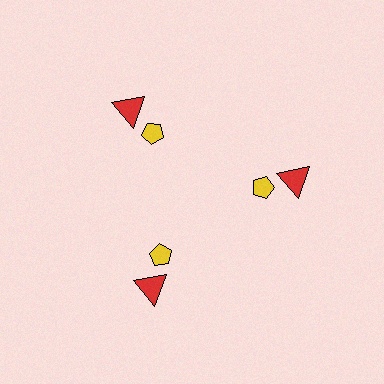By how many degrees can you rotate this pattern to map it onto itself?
The pattern maps onto itself every 120 degrees of rotation.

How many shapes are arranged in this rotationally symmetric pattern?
There are 6 shapes, arranged in 3 groups of 2.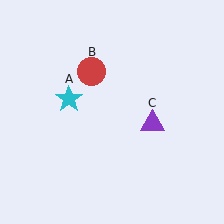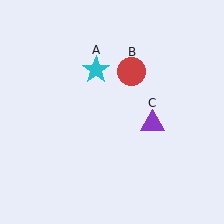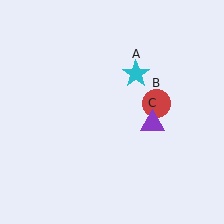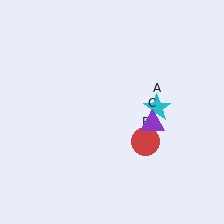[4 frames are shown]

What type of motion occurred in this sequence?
The cyan star (object A), red circle (object B) rotated clockwise around the center of the scene.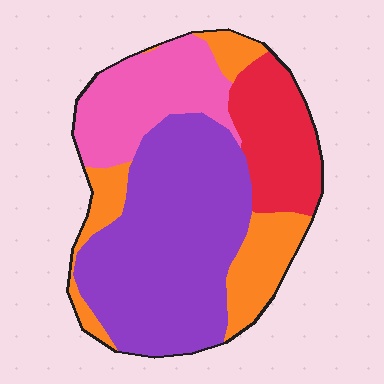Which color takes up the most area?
Purple, at roughly 45%.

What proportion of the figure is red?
Red takes up about one sixth (1/6) of the figure.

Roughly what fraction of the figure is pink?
Pink covers roughly 20% of the figure.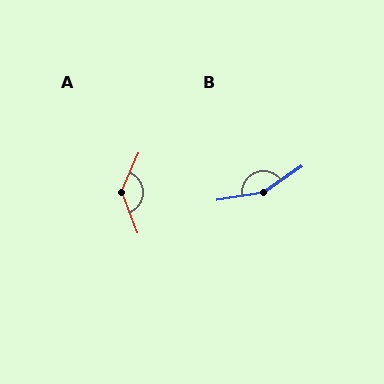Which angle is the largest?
B, at approximately 154 degrees.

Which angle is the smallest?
A, at approximately 136 degrees.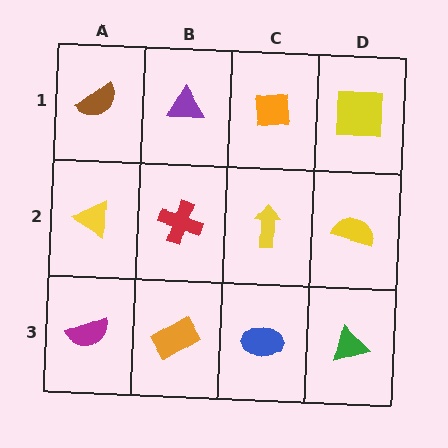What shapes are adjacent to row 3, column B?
A red cross (row 2, column B), a magenta semicircle (row 3, column A), a blue ellipse (row 3, column C).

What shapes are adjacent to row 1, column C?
A yellow arrow (row 2, column C), a purple triangle (row 1, column B), a yellow square (row 1, column D).